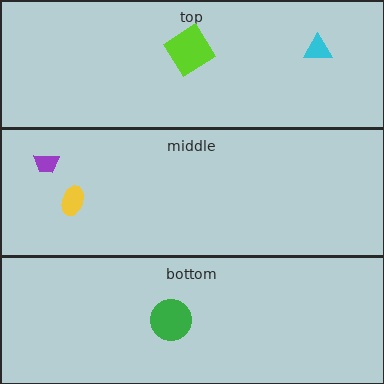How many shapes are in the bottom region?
1.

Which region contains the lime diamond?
The top region.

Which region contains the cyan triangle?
The top region.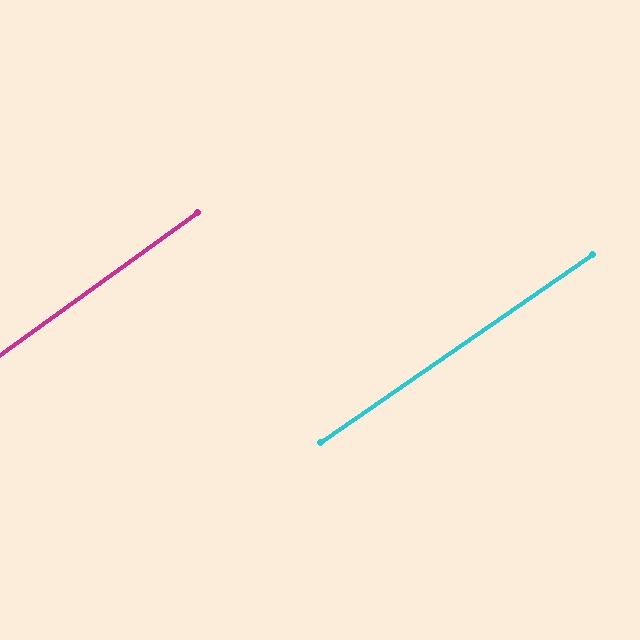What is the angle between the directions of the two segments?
Approximately 1 degree.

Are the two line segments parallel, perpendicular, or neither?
Parallel — their directions differ by only 1.1°.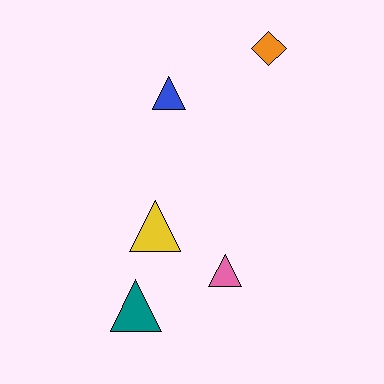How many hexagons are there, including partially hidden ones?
There are no hexagons.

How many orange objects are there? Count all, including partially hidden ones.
There is 1 orange object.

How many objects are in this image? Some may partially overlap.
There are 5 objects.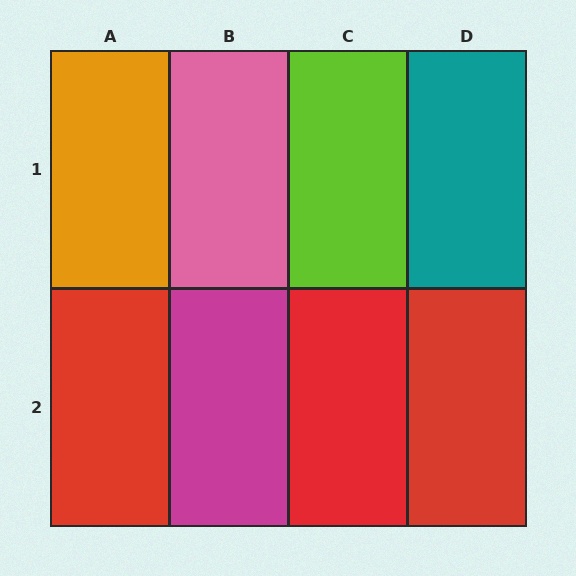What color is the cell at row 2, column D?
Red.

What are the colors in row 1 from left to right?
Orange, pink, lime, teal.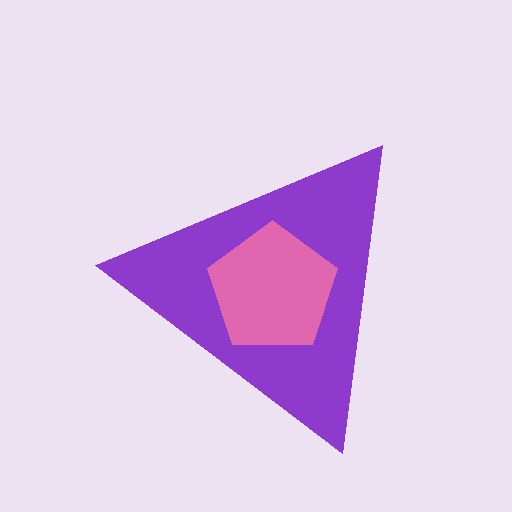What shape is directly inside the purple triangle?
The pink pentagon.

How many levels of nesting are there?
2.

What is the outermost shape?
The purple triangle.